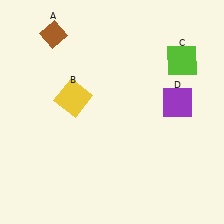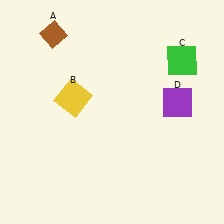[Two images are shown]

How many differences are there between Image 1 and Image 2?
There is 1 difference between the two images.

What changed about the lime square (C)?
In Image 1, C is lime. In Image 2, it changed to green.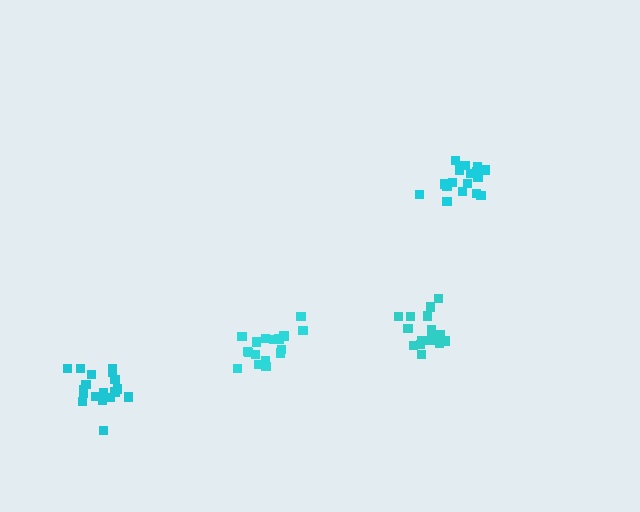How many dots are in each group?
Group 1: 17 dots, Group 2: 21 dots, Group 3: 18 dots, Group 4: 18 dots (74 total).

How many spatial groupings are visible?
There are 4 spatial groupings.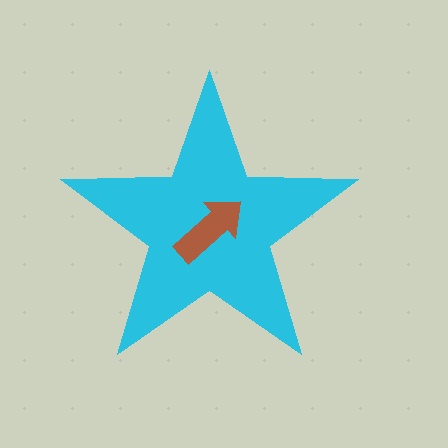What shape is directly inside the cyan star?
The brown arrow.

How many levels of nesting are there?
2.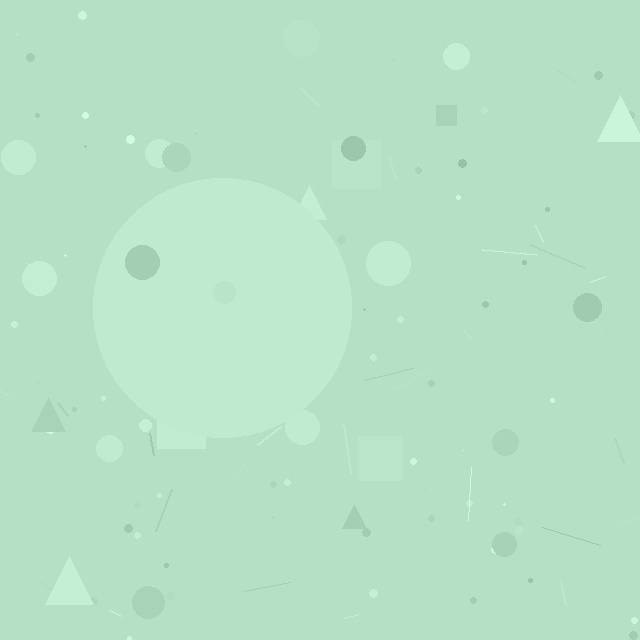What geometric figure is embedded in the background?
A circle is embedded in the background.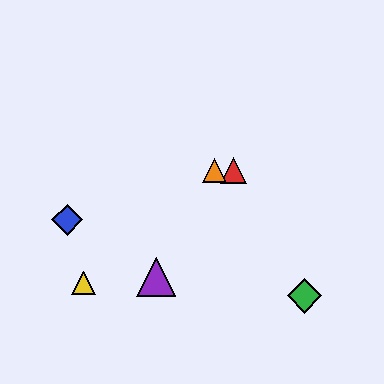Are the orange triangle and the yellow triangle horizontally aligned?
No, the orange triangle is at y≈171 and the yellow triangle is at y≈283.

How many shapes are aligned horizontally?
2 shapes (the red triangle, the orange triangle) are aligned horizontally.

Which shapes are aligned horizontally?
The red triangle, the orange triangle are aligned horizontally.